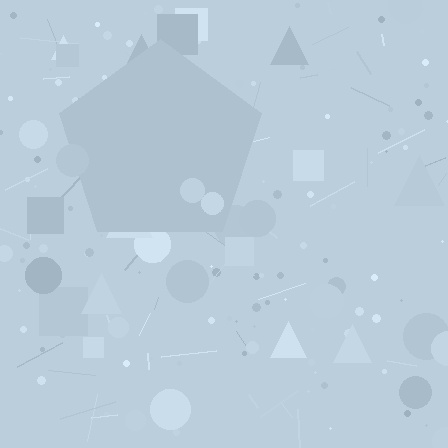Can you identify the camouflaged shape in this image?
The camouflaged shape is a pentagon.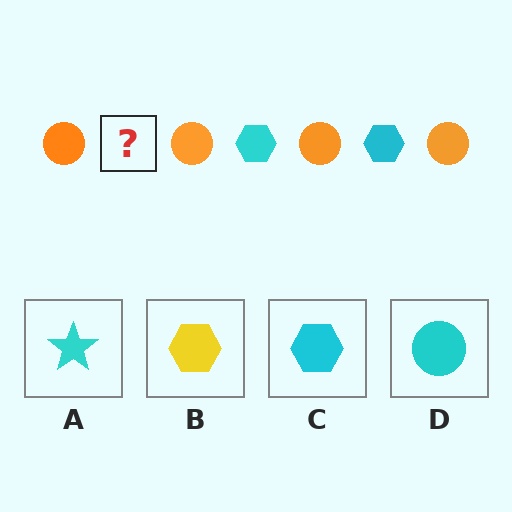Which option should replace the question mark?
Option C.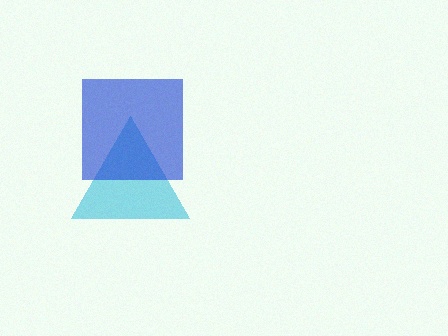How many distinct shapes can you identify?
There are 2 distinct shapes: a cyan triangle, a blue square.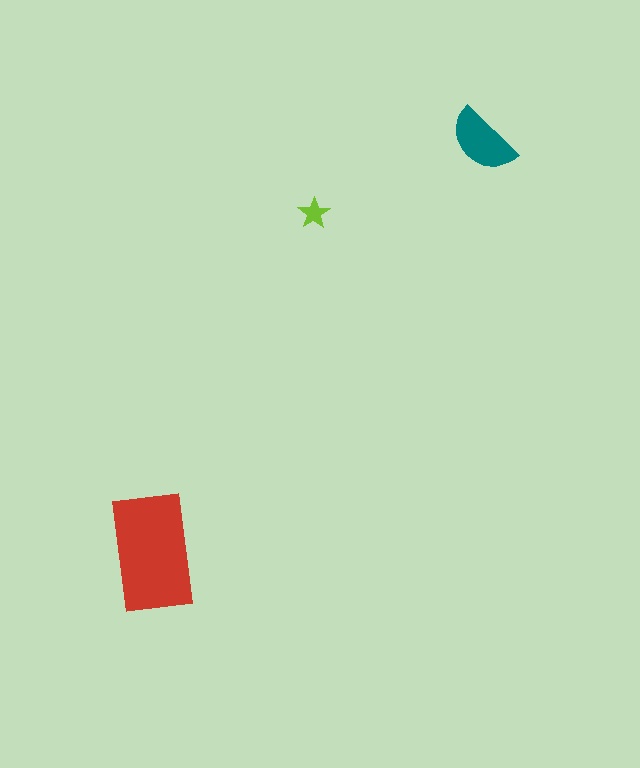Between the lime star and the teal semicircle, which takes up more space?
The teal semicircle.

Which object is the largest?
The red rectangle.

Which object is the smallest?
The lime star.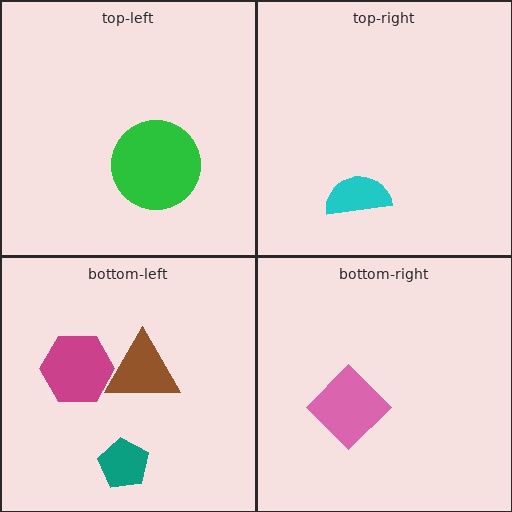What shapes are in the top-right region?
The cyan semicircle.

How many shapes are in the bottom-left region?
3.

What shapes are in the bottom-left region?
The teal pentagon, the magenta hexagon, the brown triangle.